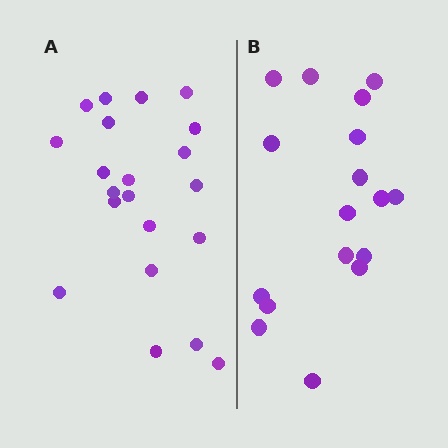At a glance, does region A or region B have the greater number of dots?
Region A (the left region) has more dots.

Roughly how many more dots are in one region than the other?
Region A has about 4 more dots than region B.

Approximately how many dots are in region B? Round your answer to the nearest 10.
About 20 dots. (The exact count is 17, which rounds to 20.)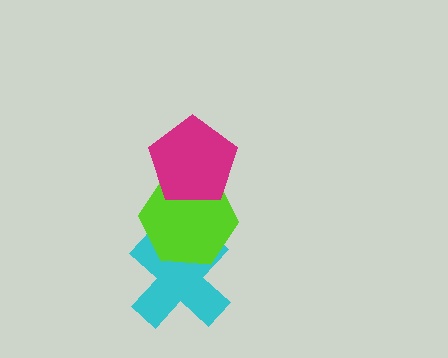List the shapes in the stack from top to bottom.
From top to bottom: the magenta pentagon, the lime hexagon, the cyan cross.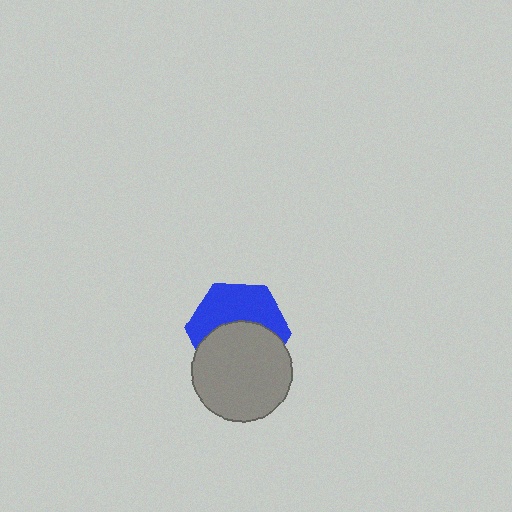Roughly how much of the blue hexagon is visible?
About half of it is visible (roughly 49%).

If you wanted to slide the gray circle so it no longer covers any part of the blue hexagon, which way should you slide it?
Slide it down — that is the most direct way to separate the two shapes.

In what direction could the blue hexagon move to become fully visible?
The blue hexagon could move up. That would shift it out from behind the gray circle entirely.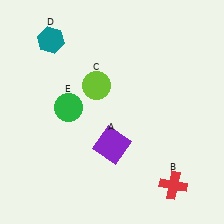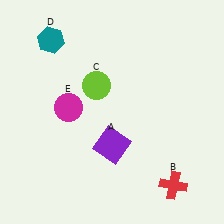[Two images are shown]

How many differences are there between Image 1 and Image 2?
There is 1 difference between the two images.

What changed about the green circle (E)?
In Image 1, E is green. In Image 2, it changed to magenta.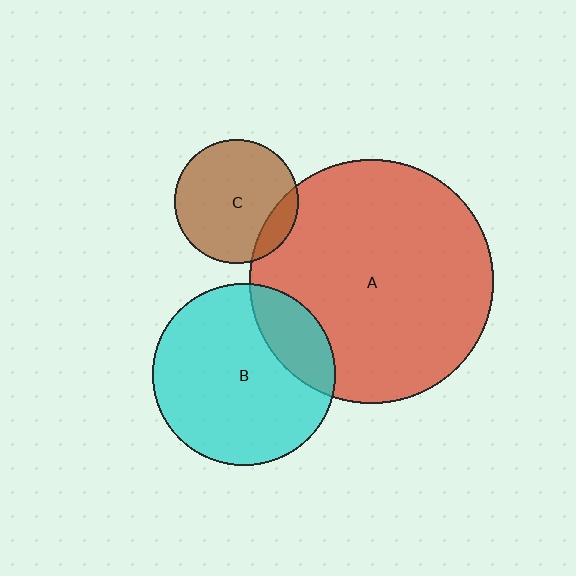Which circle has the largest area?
Circle A (red).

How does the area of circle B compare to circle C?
Approximately 2.2 times.